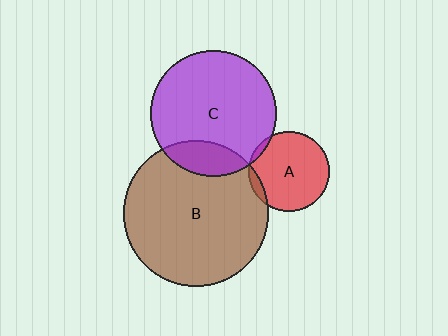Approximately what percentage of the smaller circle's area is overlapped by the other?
Approximately 5%.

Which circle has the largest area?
Circle B (brown).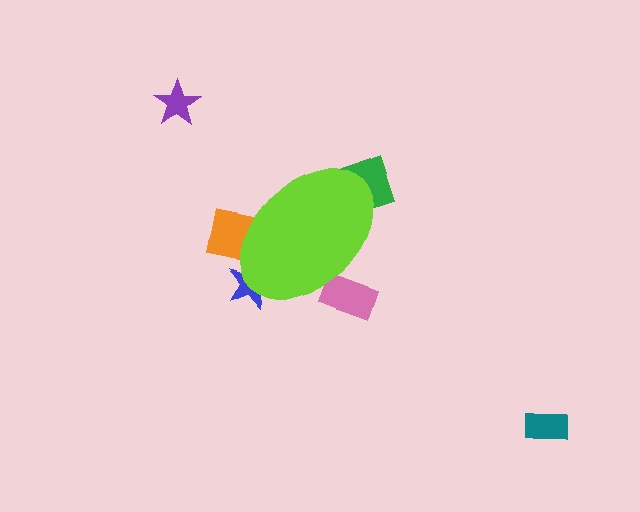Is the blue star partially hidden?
Yes, the blue star is partially hidden behind the lime ellipse.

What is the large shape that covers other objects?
A lime ellipse.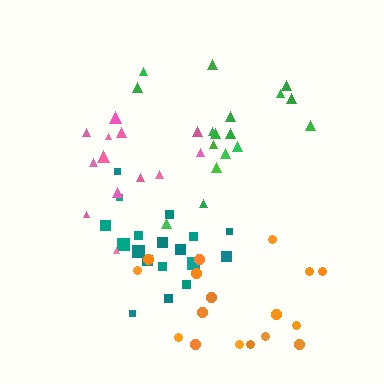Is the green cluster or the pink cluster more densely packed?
Pink.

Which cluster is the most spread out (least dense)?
Orange.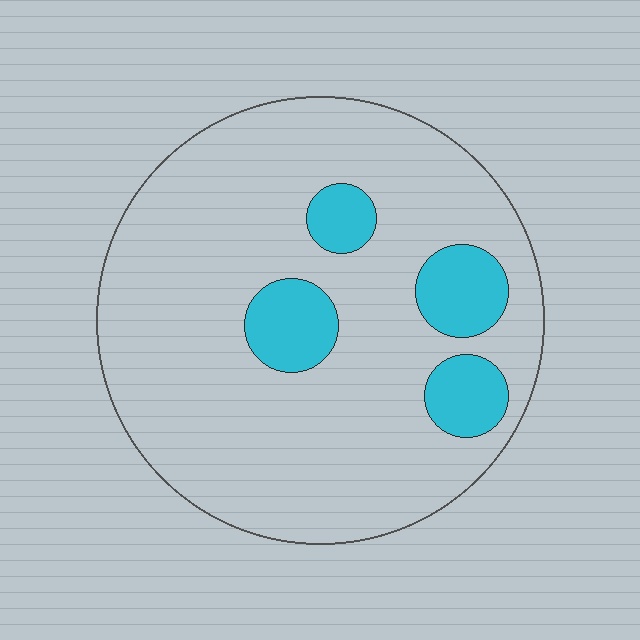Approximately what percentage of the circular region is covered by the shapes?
Approximately 15%.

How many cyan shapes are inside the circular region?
4.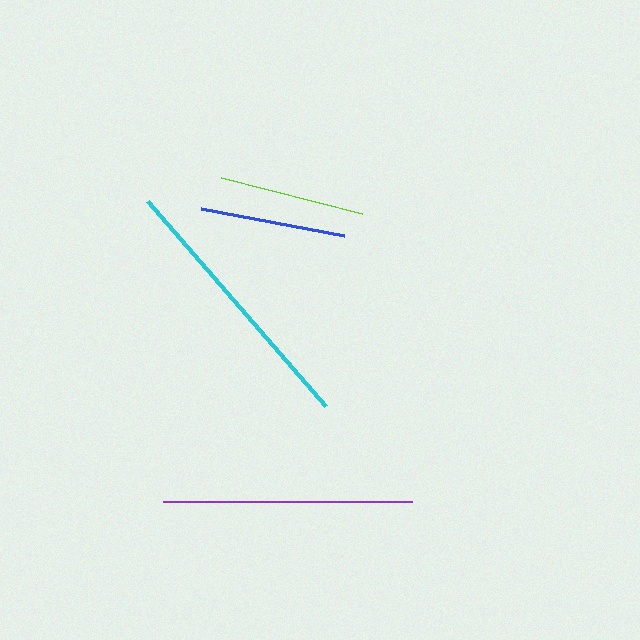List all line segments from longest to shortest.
From longest to shortest: cyan, purple, blue, lime.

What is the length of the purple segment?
The purple segment is approximately 249 pixels long.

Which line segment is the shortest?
The lime line is the shortest at approximately 145 pixels.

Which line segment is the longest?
The cyan line is the longest at approximately 271 pixels.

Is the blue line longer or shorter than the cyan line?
The cyan line is longer than the blue line.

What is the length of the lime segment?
The lime segment is approximately 145 pixels long.